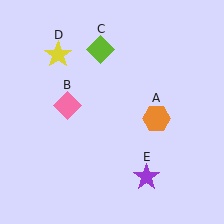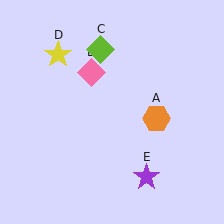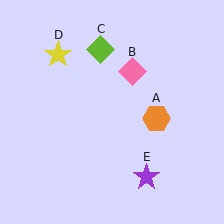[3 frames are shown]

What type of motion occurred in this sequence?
The pink diamond (object B) rotated clockwise around the center of the scene.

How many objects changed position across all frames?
1 object changed position: pink diamond (object B).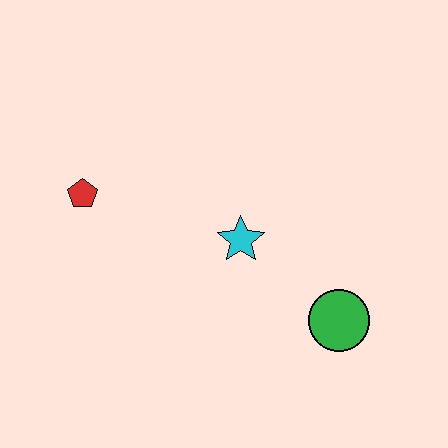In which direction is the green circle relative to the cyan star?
The green circle is to the right of the cyan star.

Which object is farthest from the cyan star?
The red pentagon is farthest from the cyan star.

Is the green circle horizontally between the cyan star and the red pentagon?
No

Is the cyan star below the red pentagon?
Yes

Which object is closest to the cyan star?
The green circle is closest to the cyan star.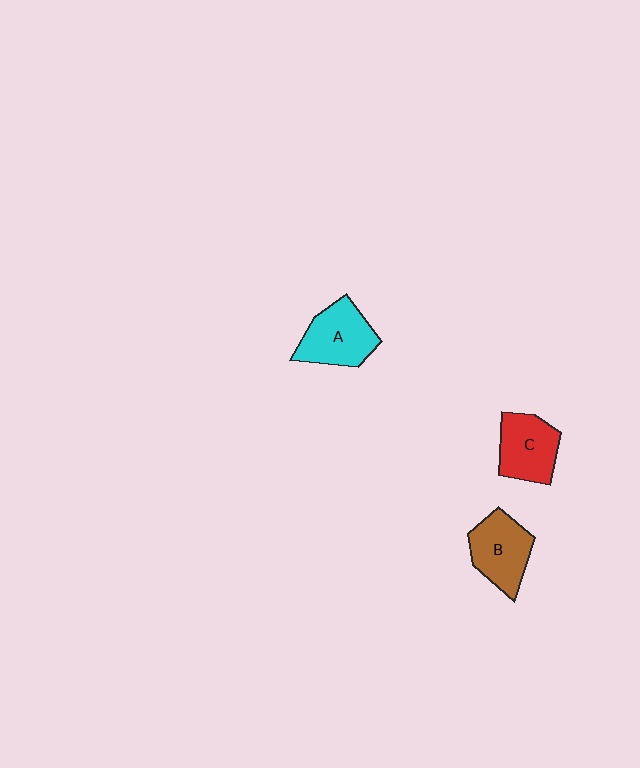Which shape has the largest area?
Shape A (cyan).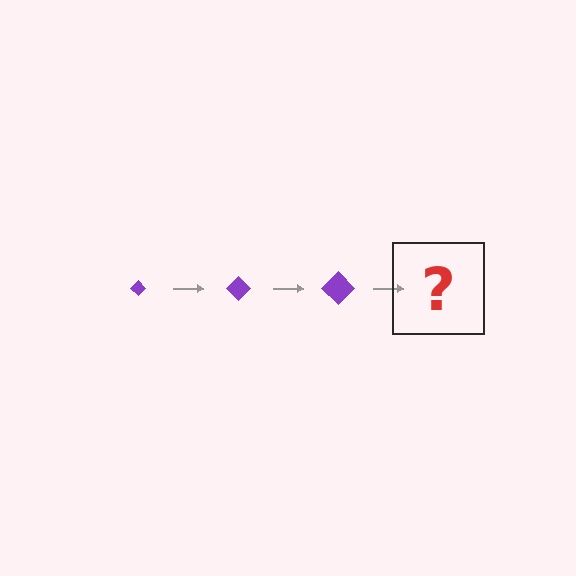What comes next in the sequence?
The next element should be a purple diamond, larger than the previous one.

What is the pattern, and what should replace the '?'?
The pattern is that the diamond gets progressively larger each step. The '?' should be a purple diamond, larger than the previous one.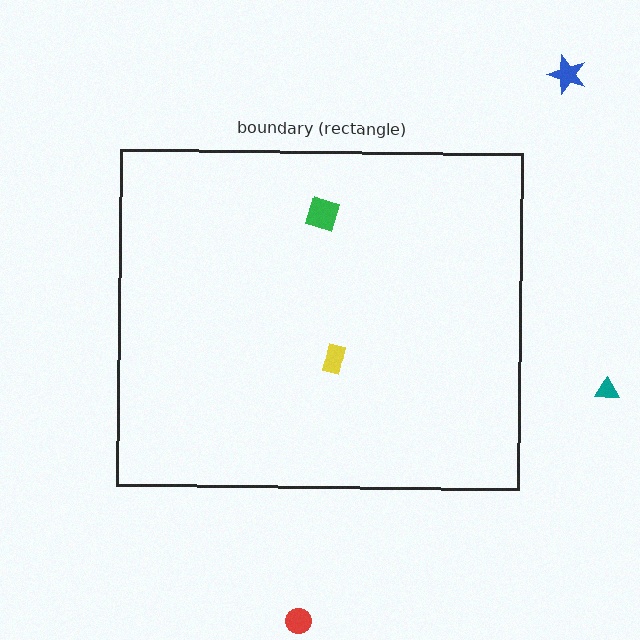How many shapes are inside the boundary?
2 inside, 3 outside.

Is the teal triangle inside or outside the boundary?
Outside.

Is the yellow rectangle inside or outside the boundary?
Inside.